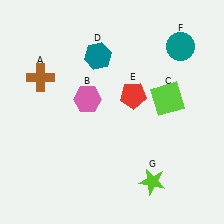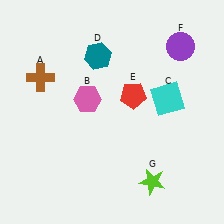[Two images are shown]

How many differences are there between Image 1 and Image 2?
There are 2 differences between the two images.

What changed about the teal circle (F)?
In Image 1, F is teal. In Image 2, it changed to purple.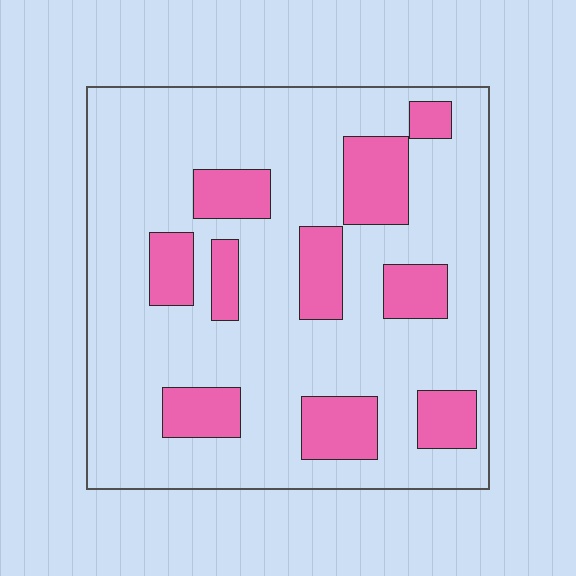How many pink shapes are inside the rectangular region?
10.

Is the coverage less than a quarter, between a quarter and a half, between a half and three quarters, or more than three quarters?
Less than a quarter.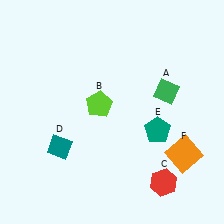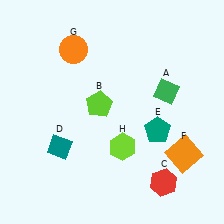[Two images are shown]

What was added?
An orange circle (G), a lime hexagon (H) were added in Image 2.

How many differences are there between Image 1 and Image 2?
There are 2 differences between the two images.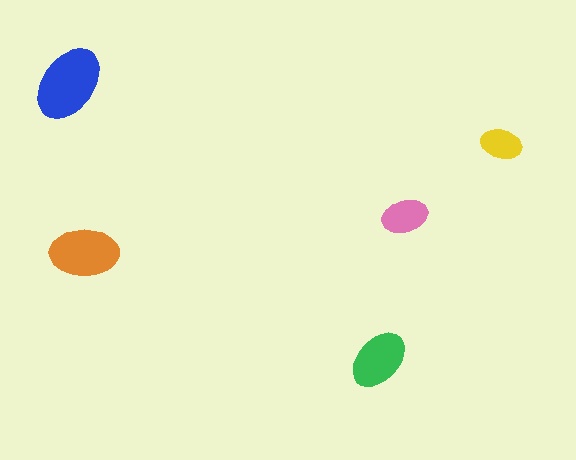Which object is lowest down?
The green ellipse is bottommost.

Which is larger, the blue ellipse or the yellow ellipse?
The blue one.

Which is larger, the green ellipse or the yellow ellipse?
The green one.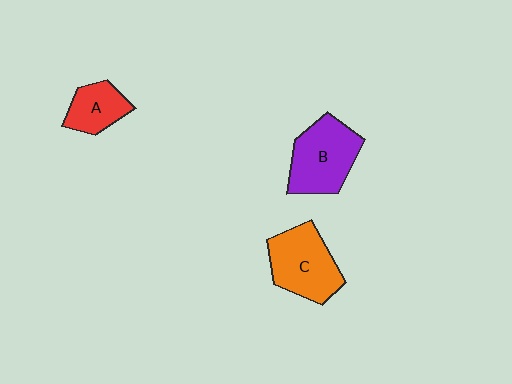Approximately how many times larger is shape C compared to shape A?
Approximately 1.7 times.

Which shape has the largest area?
Shape B (purple).